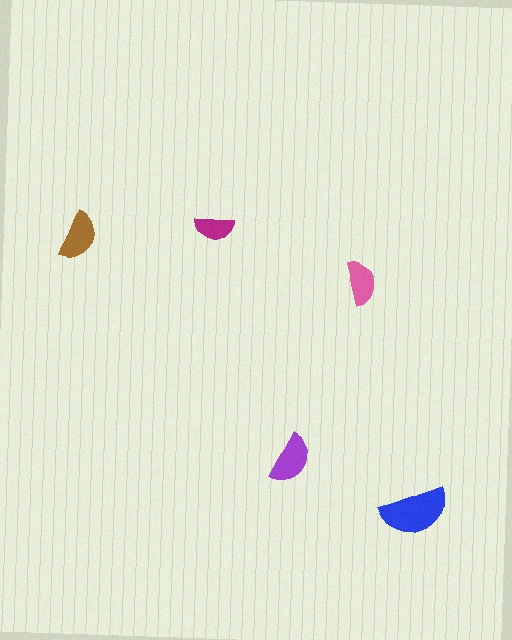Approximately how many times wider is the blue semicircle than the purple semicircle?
About 1.5 times wider.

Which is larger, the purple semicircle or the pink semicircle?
The purple one.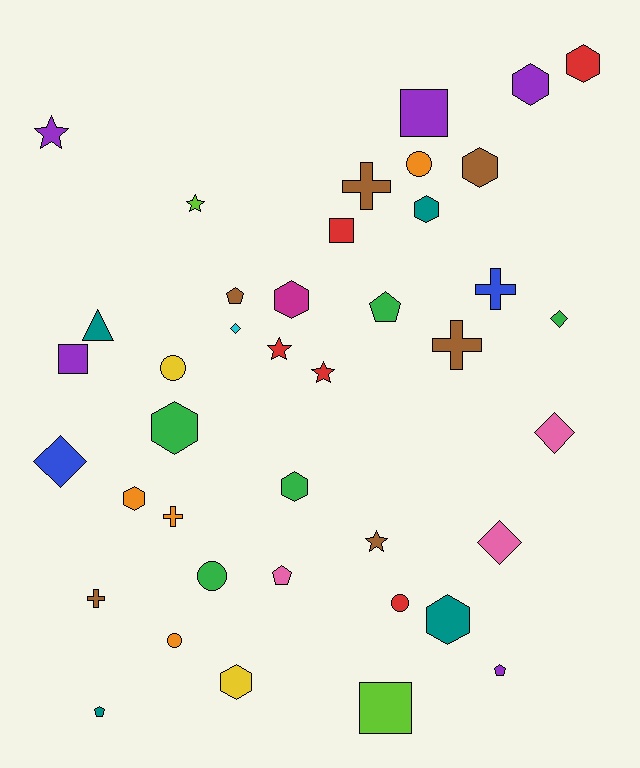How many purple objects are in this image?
There are 5 purple objects.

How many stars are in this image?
There are 5 stars.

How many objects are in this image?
There are 40 objects.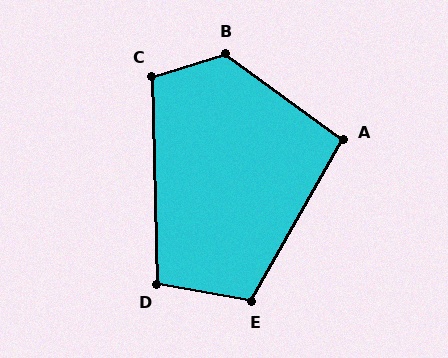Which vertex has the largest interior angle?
B, at approximately 127 degrees.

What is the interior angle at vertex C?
Approximately 106 degrees (obtuse).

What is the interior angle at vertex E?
Approximately 110 degrees (obtuse).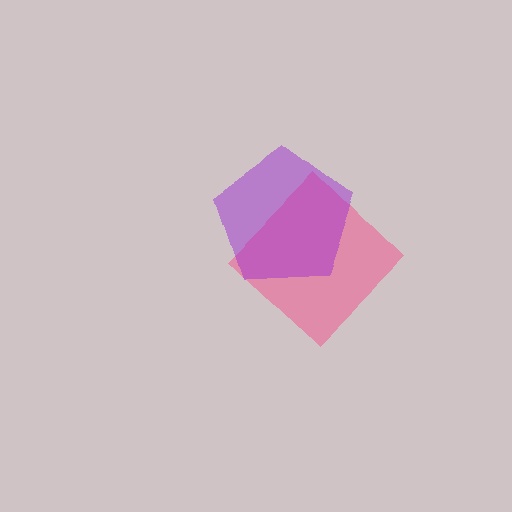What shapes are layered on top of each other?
The layered shapes are: a pink diamond, a purple pentagon.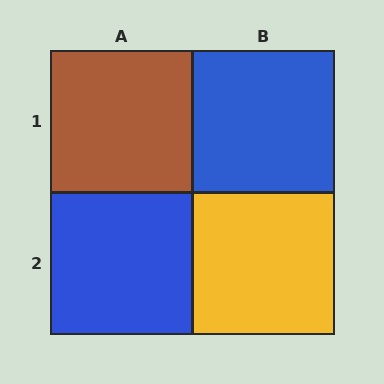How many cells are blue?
2 cells are blue.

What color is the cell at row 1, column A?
Brown.